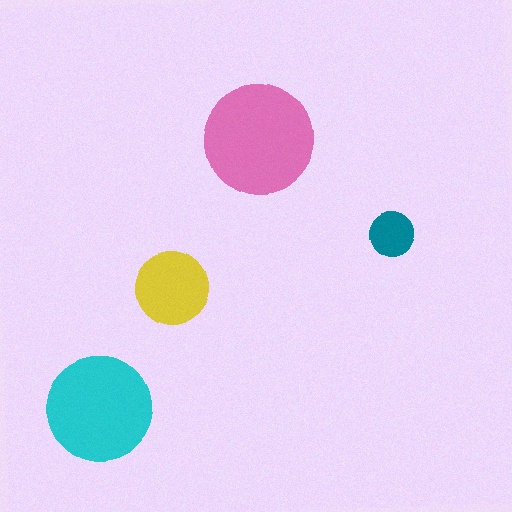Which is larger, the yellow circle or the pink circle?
The pink one.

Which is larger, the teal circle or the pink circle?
The pink one.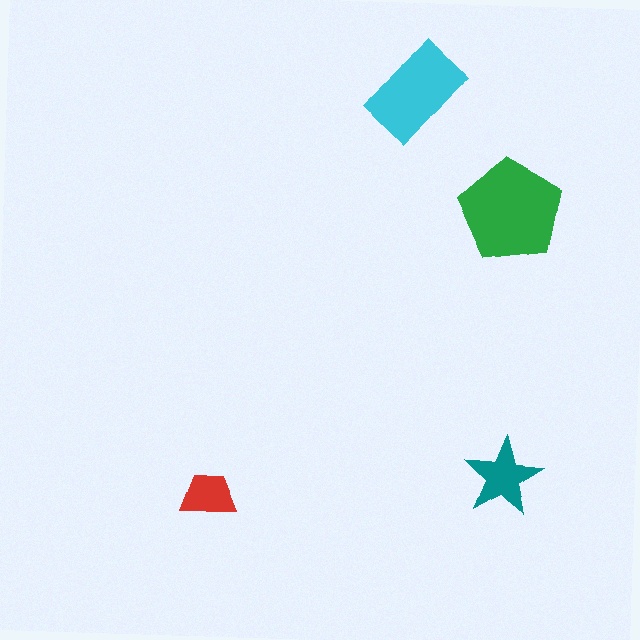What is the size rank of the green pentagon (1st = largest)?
1st.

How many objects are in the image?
There are 4 objects in the image.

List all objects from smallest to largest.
The red trapezoid, the teal star, the cyan rectangle, the green pentagon.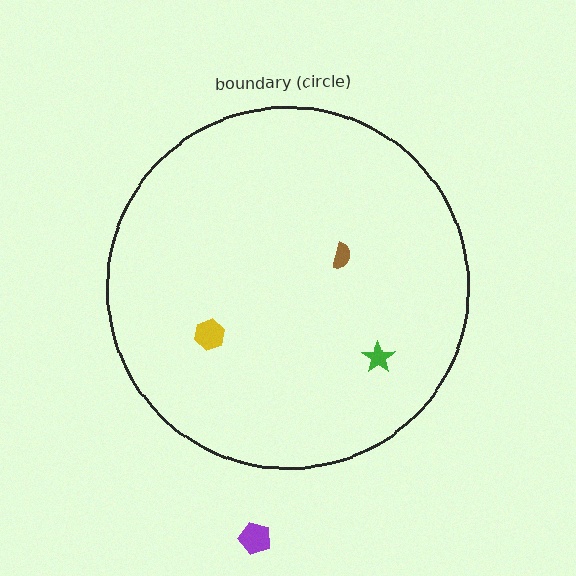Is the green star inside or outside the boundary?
Inside.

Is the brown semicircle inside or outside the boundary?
Inside.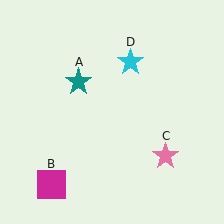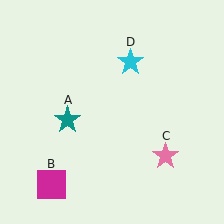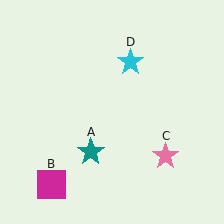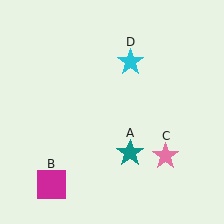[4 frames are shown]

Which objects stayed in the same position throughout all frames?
Magenta square (object B) and pink star (object C) and cyan star (object D) remained stationary.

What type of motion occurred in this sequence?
The teal star (object A) rotated counterclockwise around the center of the scene.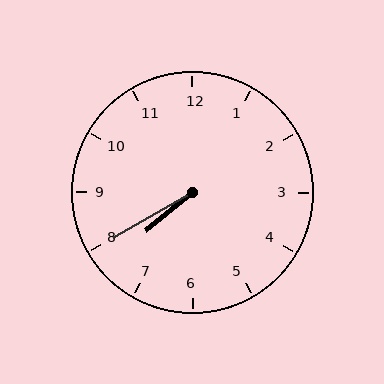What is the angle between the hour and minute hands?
Approximately 10 degrees.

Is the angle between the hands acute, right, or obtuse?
It is acute.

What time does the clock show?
7:40.